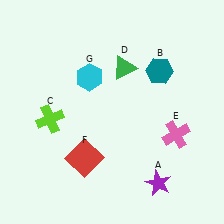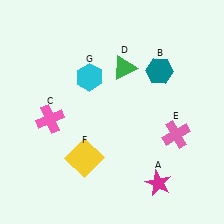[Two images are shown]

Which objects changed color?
A changed from purple to magenta. C changed from lime to pink. F changed from red to yellow.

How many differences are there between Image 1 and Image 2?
There are 3 differences between the two images.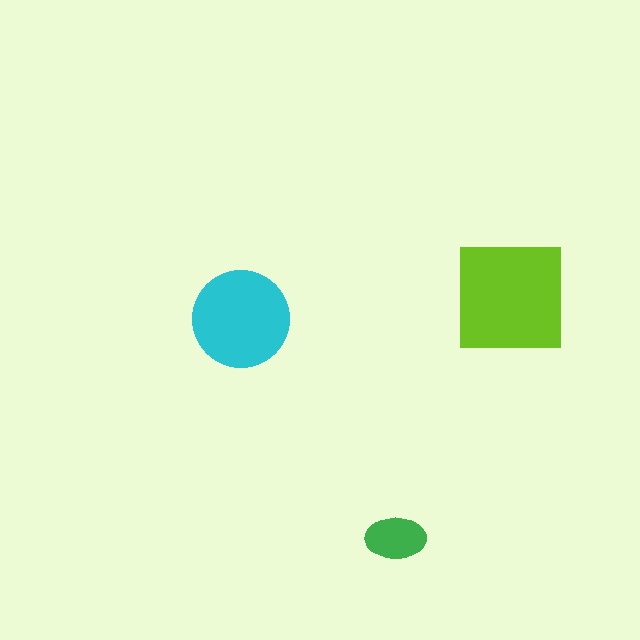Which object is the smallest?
The green ellipse.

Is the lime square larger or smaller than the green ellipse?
Larger.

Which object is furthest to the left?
The cyan circle is leftmost.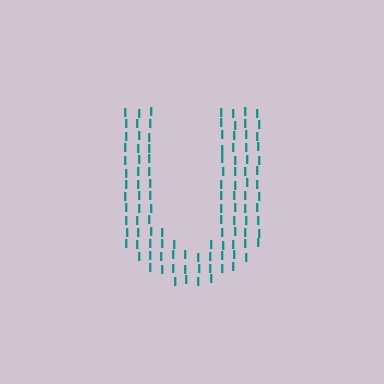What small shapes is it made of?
It is made of small letter I's.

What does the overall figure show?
The overall figure shows the letter U.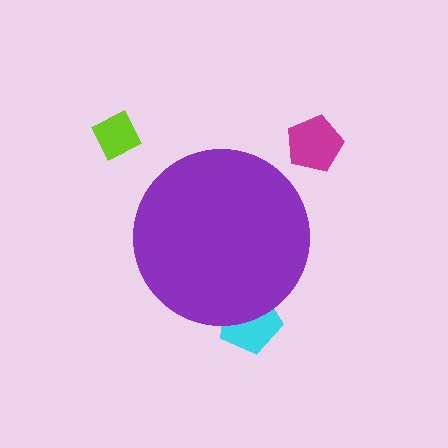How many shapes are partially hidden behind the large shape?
1 shape is partially hidden.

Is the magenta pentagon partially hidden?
No, the magenta pentagon is fully visible.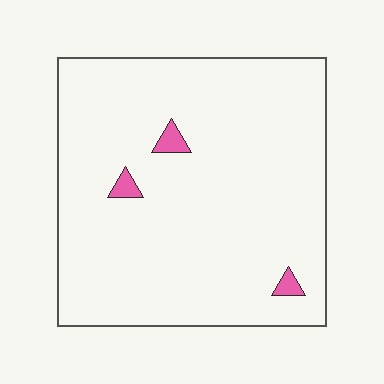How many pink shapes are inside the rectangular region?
3.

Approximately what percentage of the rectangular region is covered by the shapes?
Approximately 5%.